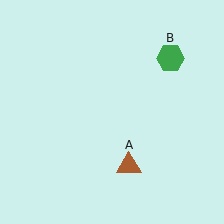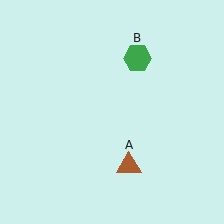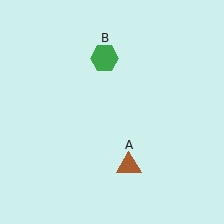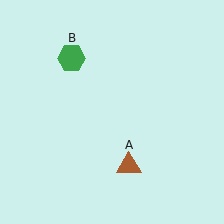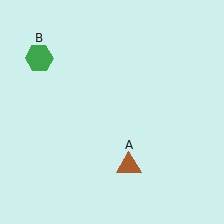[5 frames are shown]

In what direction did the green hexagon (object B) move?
The green hexagon (object B) moved left.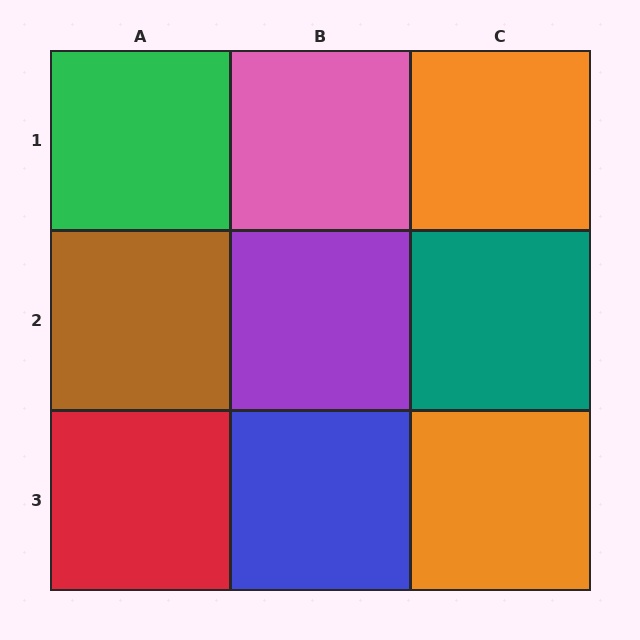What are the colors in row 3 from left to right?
Red, blue, orange.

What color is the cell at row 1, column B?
Pink.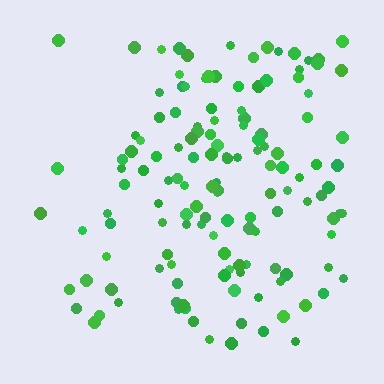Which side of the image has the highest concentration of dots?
The right.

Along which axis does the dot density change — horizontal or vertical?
Horizontal.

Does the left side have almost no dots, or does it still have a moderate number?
Still a moderate number, just noticeably fewer than the right.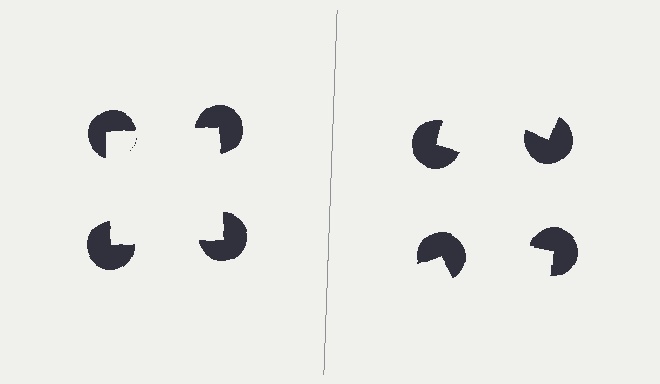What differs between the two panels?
The pac-man discs are positioned identically on both sides; only the wedge orientations differ. On the left they align to a square; on the right they are misaligned.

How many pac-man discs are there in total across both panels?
8 — 4 on each side.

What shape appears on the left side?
An illusory square.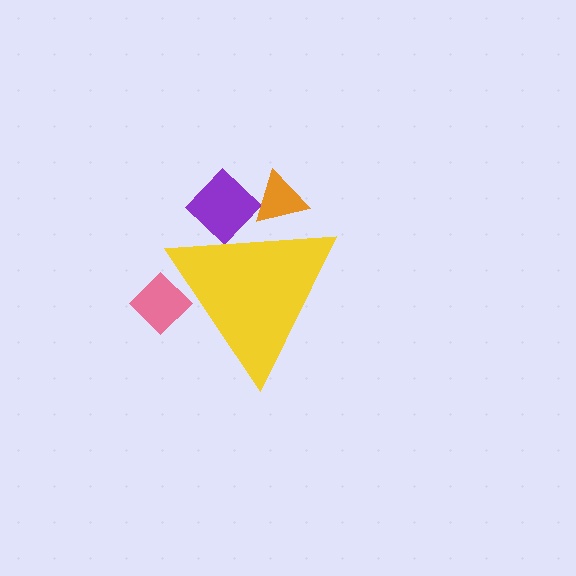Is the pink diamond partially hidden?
Yes, the pink diamond is partially hidden behind the yellow triangle.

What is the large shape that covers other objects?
A yellow triangle.